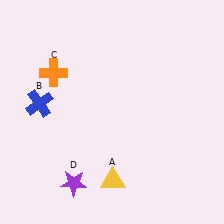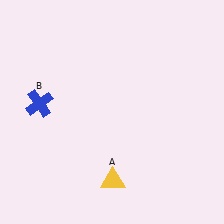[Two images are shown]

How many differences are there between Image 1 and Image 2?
There are 2 differences between the two images.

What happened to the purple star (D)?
The purple star (D) was removed in Image 2. It was in the bottom-left area of Image 1.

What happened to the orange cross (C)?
The orange cross (C) was removed in Image 2. It was in the top-left area of Image 1.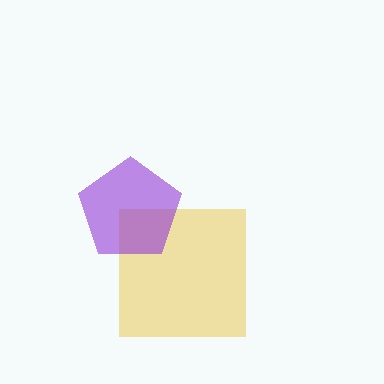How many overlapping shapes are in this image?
There are 2 overlapping shapes in the image.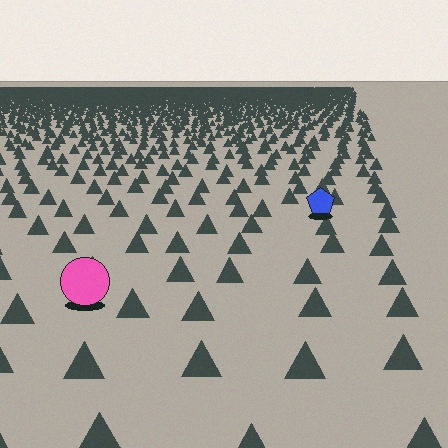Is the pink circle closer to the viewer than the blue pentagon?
Yes. The pink circle is closer — you can tell from the texture gradient: the ground texture is coarser near it.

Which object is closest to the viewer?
The pink circle is closest. The texture marks near it are larger and more spread out.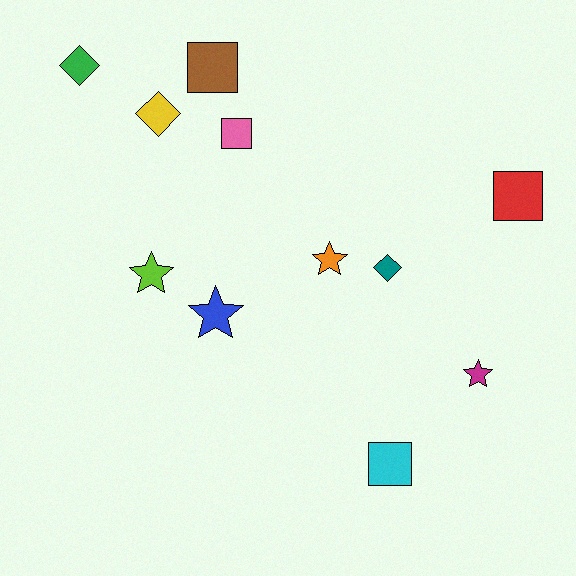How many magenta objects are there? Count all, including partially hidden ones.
There is 1 magenta object.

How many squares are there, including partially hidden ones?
There are 4 squares.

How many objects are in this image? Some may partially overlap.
There are 11 objects.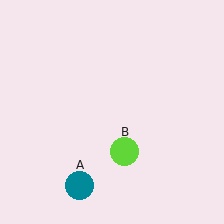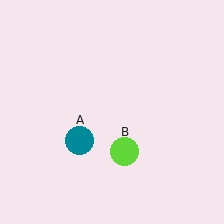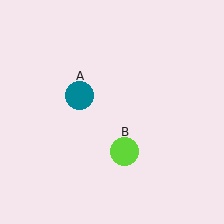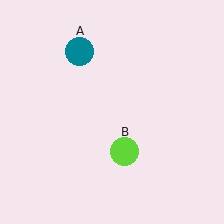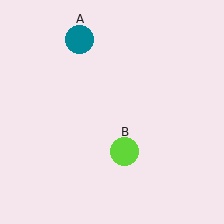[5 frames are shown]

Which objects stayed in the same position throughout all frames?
Lime circle (object B) remained stationary.